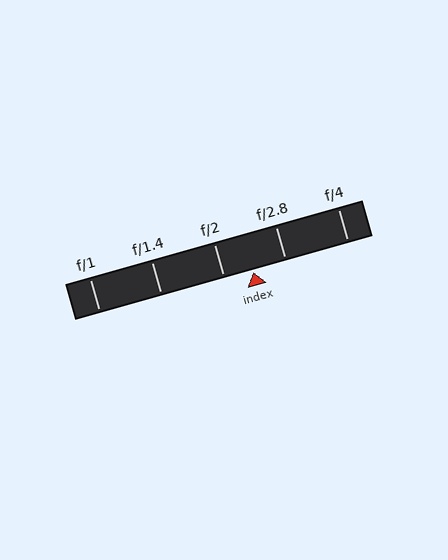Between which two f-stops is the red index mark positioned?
The index mark is between f/2 and f/2.8.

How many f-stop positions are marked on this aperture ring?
There are 5 f-stop positions marked.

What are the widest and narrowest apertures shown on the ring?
The widest aperture shown is f/1 and the narrowest is f/4.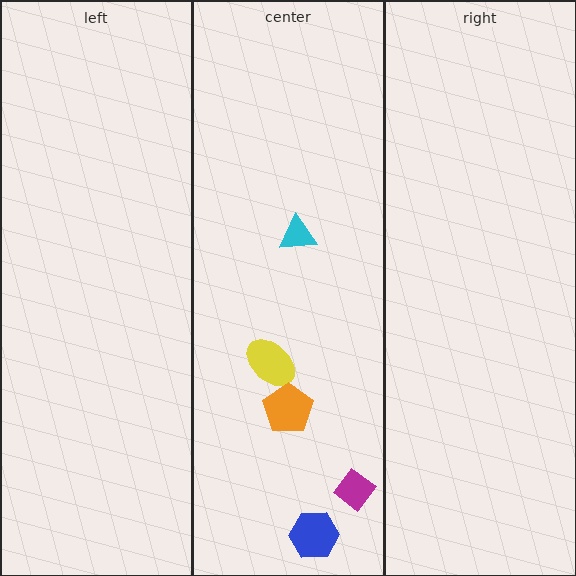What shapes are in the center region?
The magenta diamond, the cyan triangle, the yellow ellipse, the orange pentagon, the blue hexagon.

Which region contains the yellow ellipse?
The center region.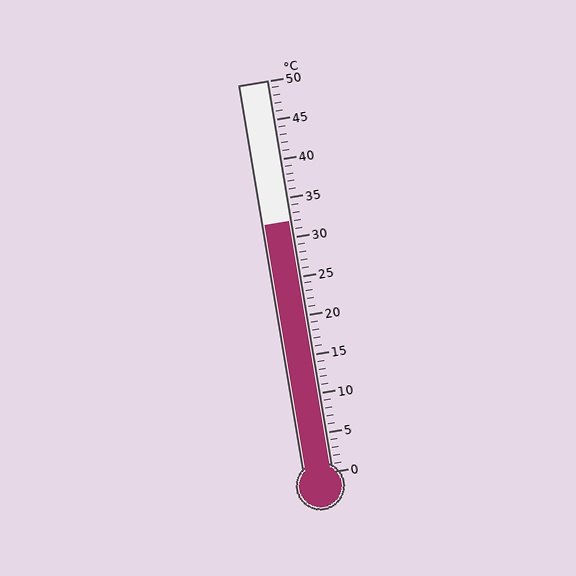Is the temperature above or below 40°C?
The temperature is below 40°C.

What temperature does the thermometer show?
The thermometer shows approximately 32°C.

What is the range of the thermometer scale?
The thermometer scale ranges from 0°C to 50°C.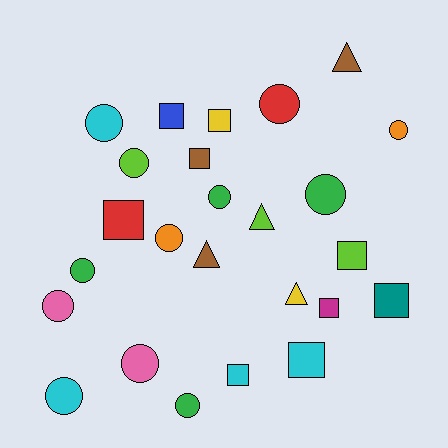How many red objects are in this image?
There are 2 red objects.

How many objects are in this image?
There are 25 objects.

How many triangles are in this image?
There are 4 triangles.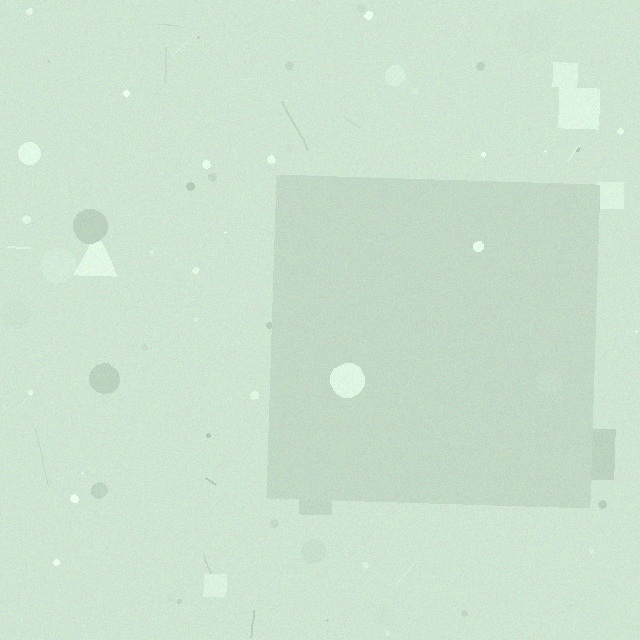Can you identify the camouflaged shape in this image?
The camouflaged shape is a square.